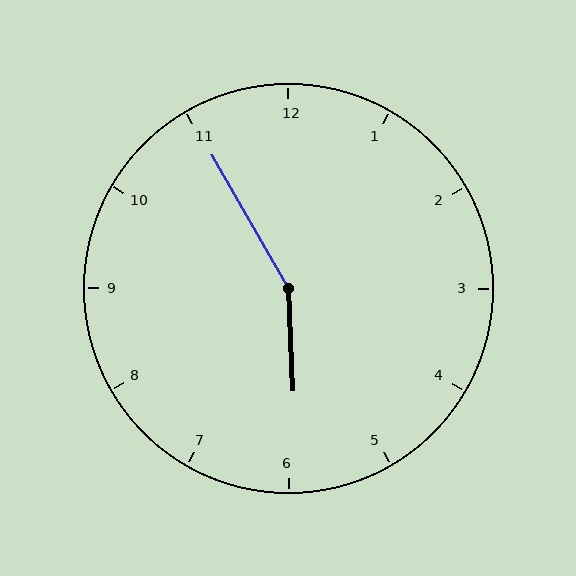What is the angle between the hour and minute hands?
Approximately 152 degrees.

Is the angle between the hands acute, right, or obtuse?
It is obtuse.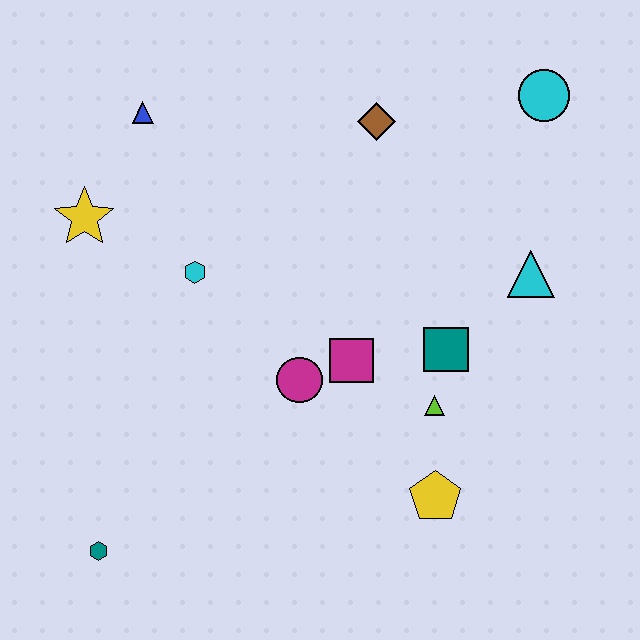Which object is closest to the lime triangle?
The teal square is closest to the lime triangle.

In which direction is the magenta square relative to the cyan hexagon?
The magenta square is to the right of the cyan hexagon.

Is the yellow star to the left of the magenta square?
Yes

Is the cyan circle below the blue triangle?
No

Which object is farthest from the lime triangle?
The blue triangle is farthest from the lime triangle.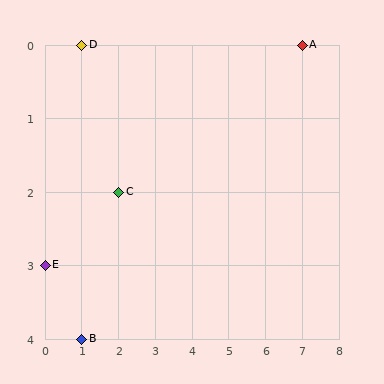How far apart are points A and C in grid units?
Points A and C are 5 columns and 2 rows apart (about 5.4 grid units diagonally).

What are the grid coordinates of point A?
Point A is at grid coordinates (7, 0).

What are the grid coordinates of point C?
Point C is at grid coordinates (2, 2).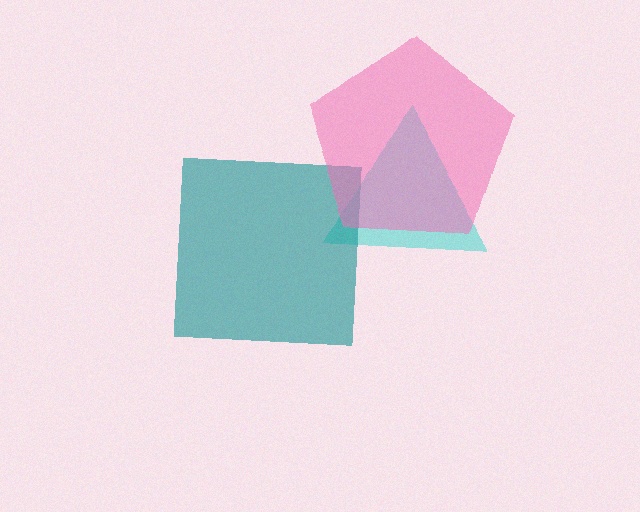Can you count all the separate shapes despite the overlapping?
Yes, there are 3 separate shapes.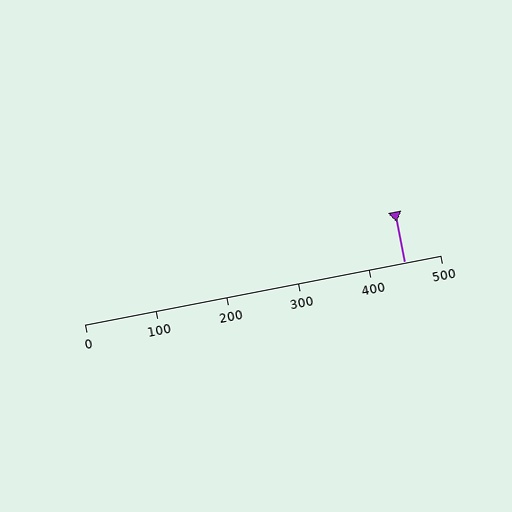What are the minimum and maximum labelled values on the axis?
The axis runs from 0 to 500.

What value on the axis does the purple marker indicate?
The marker indicates approximately 450.